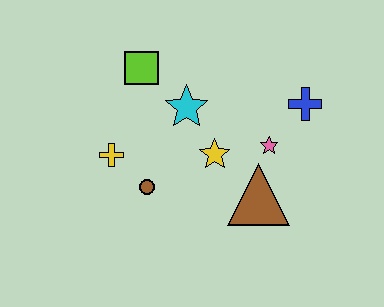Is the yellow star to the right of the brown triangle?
No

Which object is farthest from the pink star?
The yellow cross is farthest from the pink star.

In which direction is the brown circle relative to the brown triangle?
The brown circle is to the left of the brown triangle.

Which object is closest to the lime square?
The cyan star is closest to the lime square.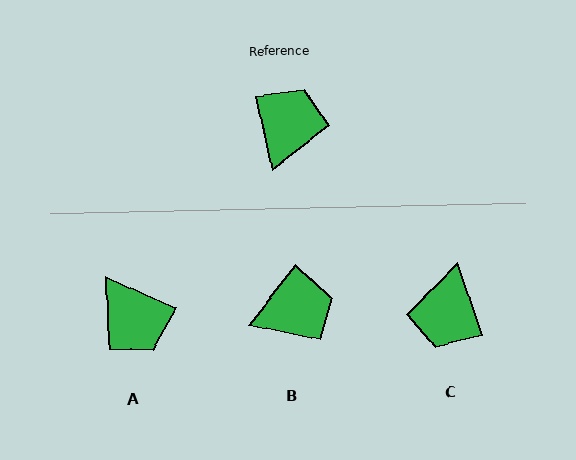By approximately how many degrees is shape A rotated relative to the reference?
Approximately 126 degrees clockwise.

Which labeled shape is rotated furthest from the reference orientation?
C, about 173 degrees away.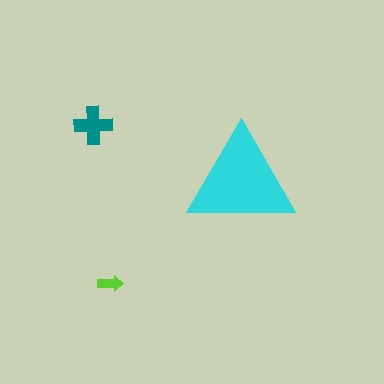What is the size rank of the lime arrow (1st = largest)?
3rd.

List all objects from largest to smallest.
The cyan triangle, the teal cross, the lime arrow.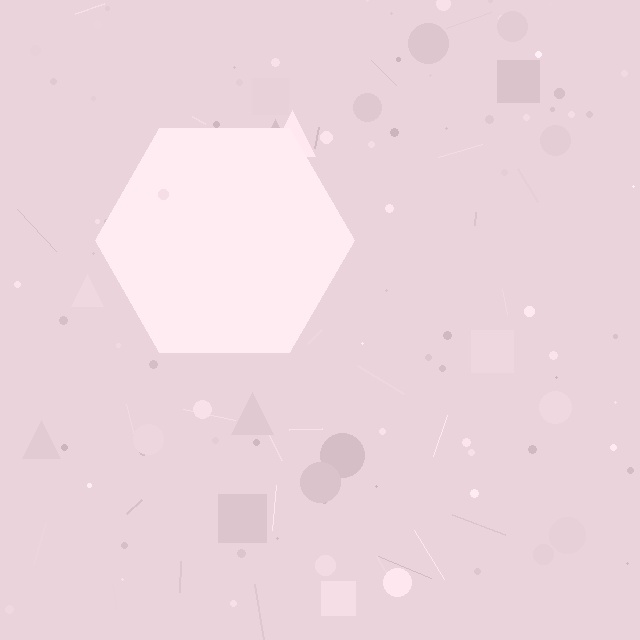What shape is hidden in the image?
A hexagon is hidden in the image.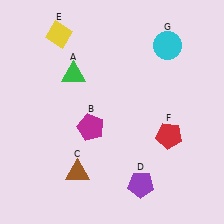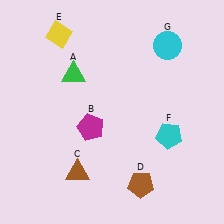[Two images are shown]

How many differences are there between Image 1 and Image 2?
There are 2 differences between the two images.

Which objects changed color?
D changed from purple to brown. F changed from red to cyan.